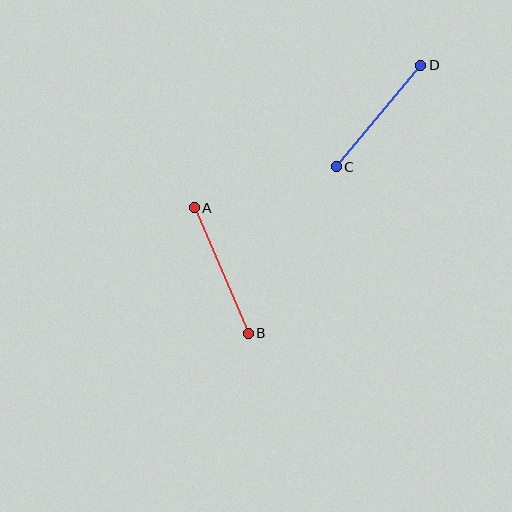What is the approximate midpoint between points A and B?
The midpoint is at approximately (221, 271) pixels.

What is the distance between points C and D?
The distance is approximately 132 pixels.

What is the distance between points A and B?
The distance is approximately 137 pixels.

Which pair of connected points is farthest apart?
Points A and B are farthest apart.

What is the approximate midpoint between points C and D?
The midpoint is at approximately (379, 116) pixels.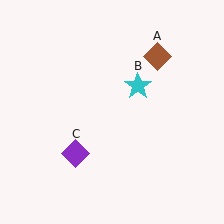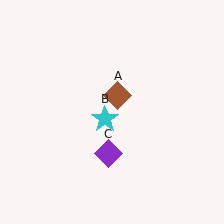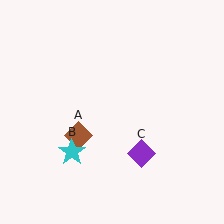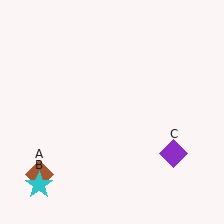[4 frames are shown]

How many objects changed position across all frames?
3 objects changed position: brown diamond (object A), cyan star (object B), purple diamond (object C).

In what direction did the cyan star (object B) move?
The cyan star (object B) moved down and to the left.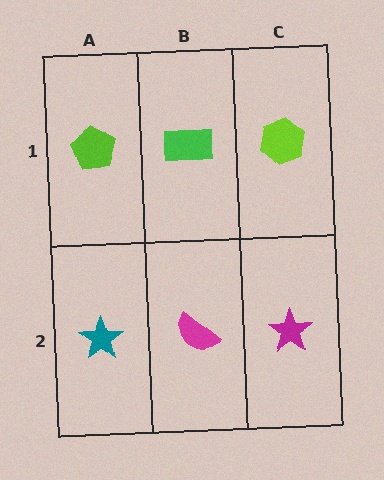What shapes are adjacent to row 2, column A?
A lime pentagon (row 1, column A), a magenta semicircle (row 2, column B).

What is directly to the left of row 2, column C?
A magenta semicircle.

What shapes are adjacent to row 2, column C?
A lime hexagon (row 1, column C), a magenta semicircle (row 2, column B).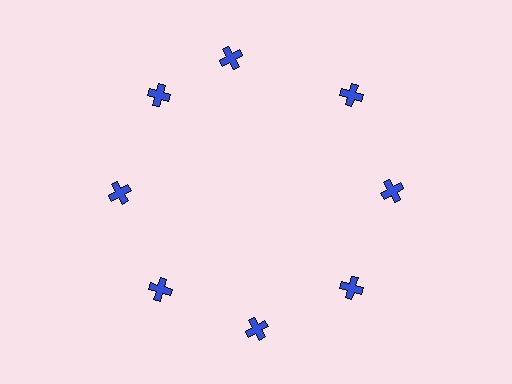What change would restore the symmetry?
The symmetry would be restored by rotating it back into even spacing with its neighbors so that all 8 crosses sit at equal angles and equal distance from the center.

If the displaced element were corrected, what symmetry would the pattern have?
It would have 8-fold rotational symmetry — the pattern would map onto itself every 45 degrees.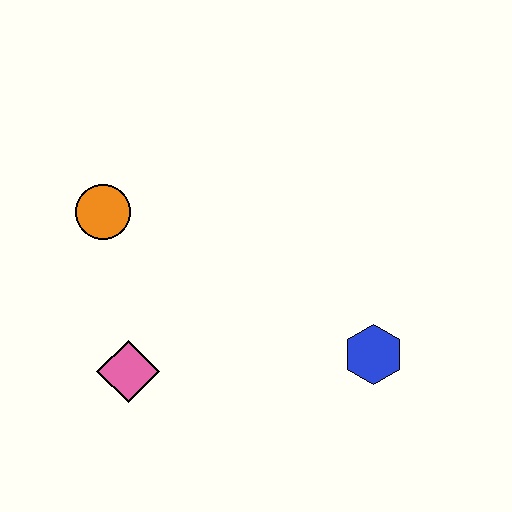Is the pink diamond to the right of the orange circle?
Yes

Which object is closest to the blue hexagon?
The pink diamond is closest to the blue hexagon.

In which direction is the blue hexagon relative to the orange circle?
The blue hexagon is to the right of the orange circle.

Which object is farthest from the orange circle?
The blue hexagon is farthest from the orange circle.